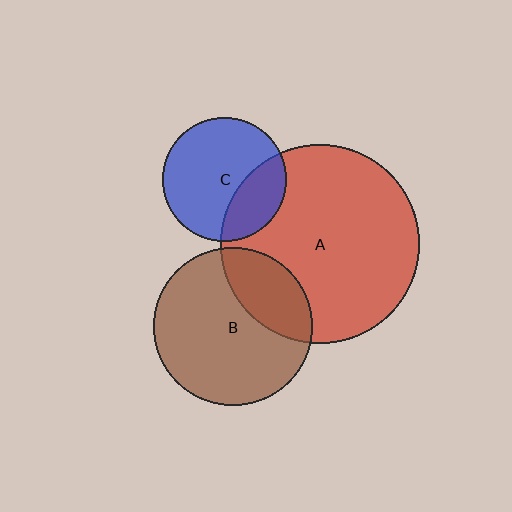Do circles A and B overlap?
Yes.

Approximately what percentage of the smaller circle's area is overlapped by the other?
Approximately 25%.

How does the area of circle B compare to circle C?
Approximately 1.7 times.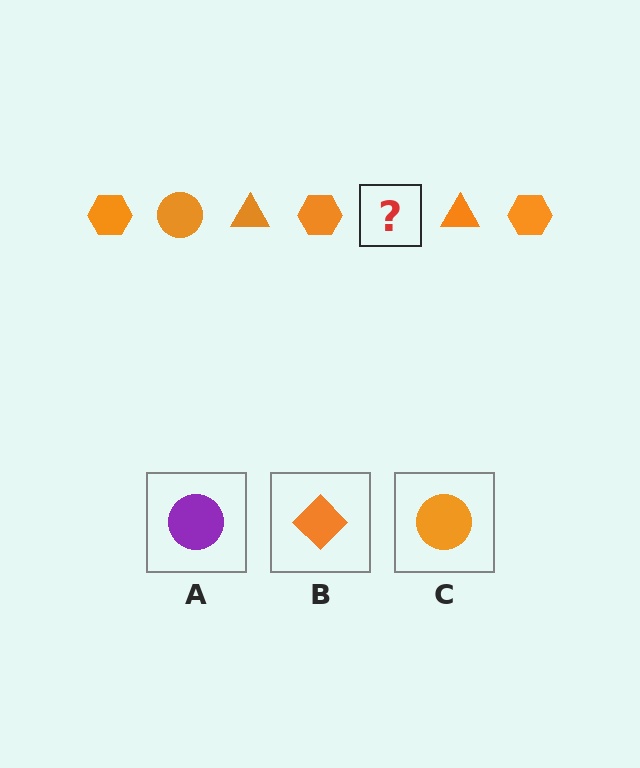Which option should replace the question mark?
Option C.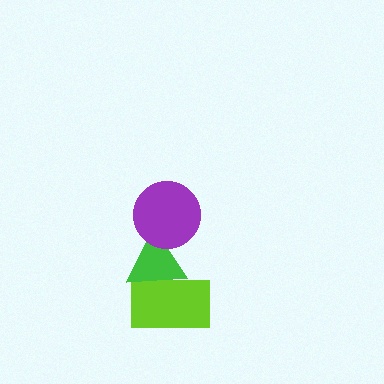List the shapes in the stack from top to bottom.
From top to bottom: the purple circle, the green triangle, the lime rectangle.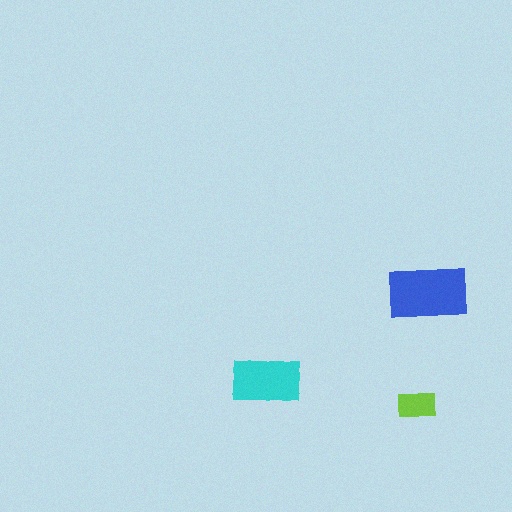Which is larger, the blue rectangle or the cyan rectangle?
The blue one.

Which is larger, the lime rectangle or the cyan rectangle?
The cyan one.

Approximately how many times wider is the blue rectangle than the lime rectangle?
About 2 times wider.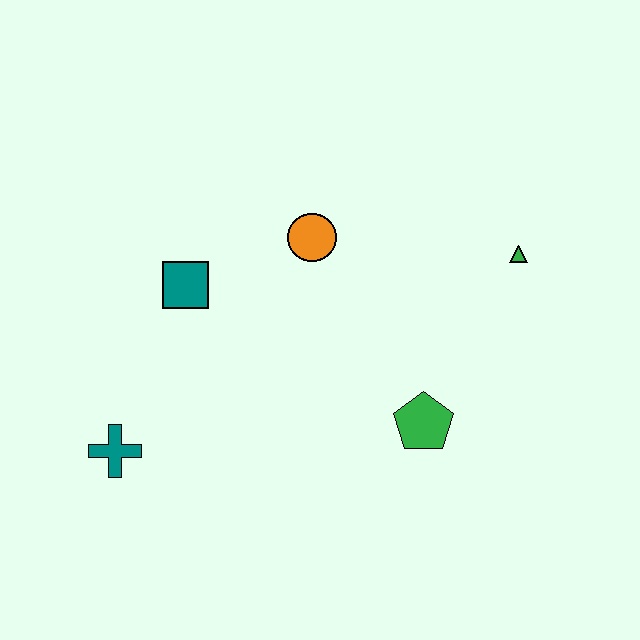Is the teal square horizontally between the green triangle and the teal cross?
Yes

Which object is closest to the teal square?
The orange circle is closest to the teal square.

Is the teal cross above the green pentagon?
No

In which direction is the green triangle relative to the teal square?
The green triangle is to the right of the teal square.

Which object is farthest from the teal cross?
The green triangle is farthest from the teal cross.